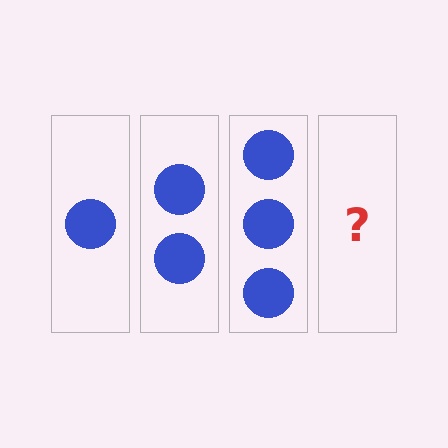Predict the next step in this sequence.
The next step is 4 circles.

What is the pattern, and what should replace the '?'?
The pattern is that each step adds one more circle. The '?' should be 4 circles.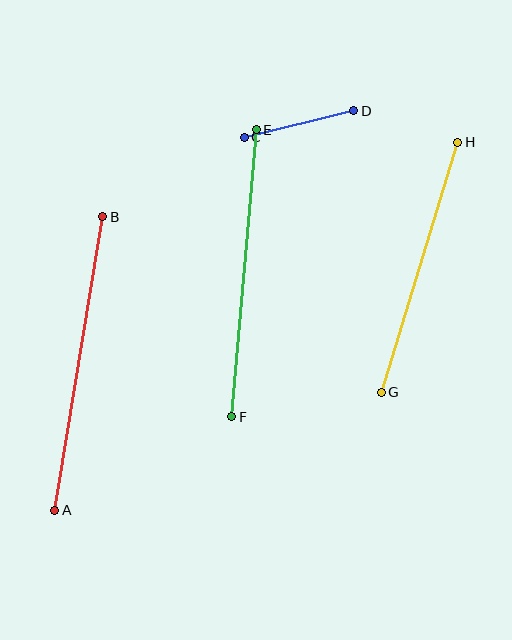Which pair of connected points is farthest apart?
Points A and B are farthest apart.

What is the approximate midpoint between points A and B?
The midpoint is at approximately (79, 364) pixels.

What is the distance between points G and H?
The distance is approximately 261 pixels.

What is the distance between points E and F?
The distance is approximately 288 pixels.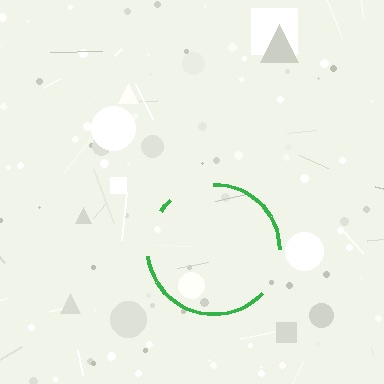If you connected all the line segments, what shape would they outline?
They would outline a circle.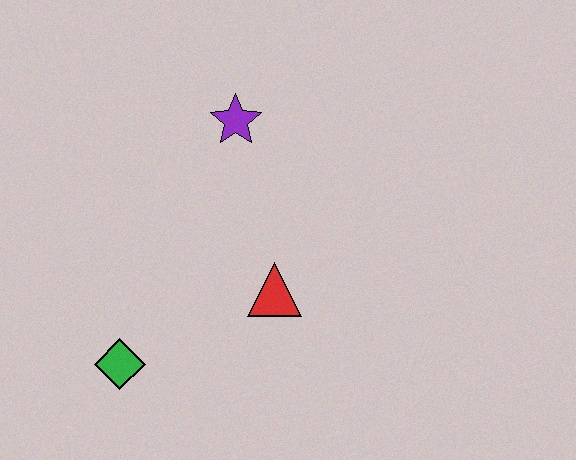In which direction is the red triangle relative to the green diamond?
The red triangle is to the right of the green diamond.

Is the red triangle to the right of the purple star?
Yes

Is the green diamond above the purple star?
No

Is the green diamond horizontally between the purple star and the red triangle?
No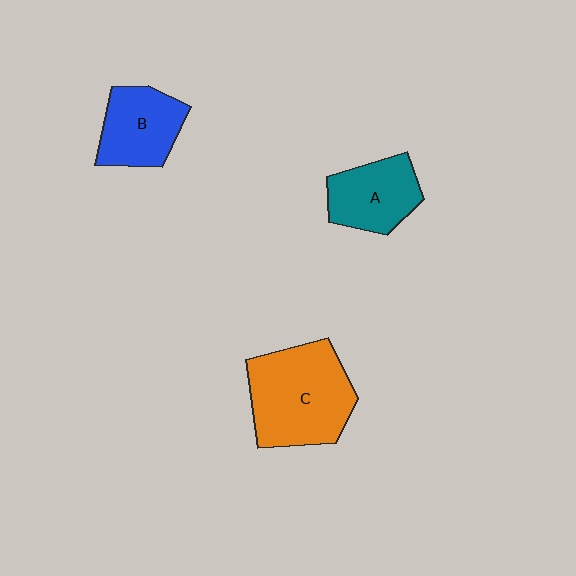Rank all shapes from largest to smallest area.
From largest to smallest: C (orange), B (blue), A (teal).